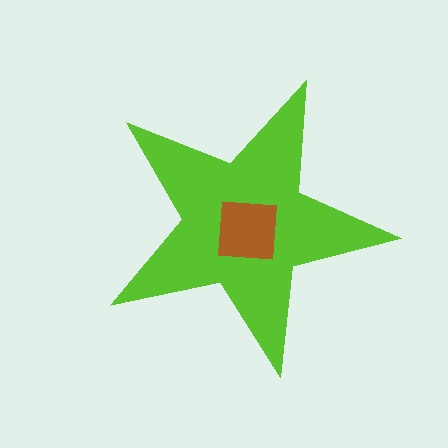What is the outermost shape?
The lime star.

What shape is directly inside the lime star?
The brown square.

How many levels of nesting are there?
2.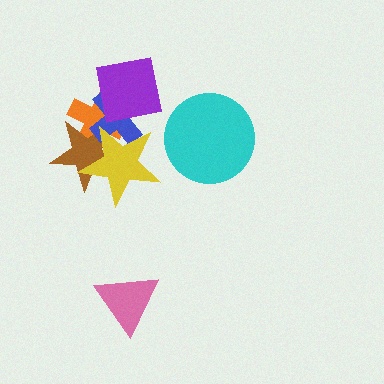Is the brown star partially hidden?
Yes, it is partially covered by another shape.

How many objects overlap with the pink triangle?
0 objects overlap with the pink triangle.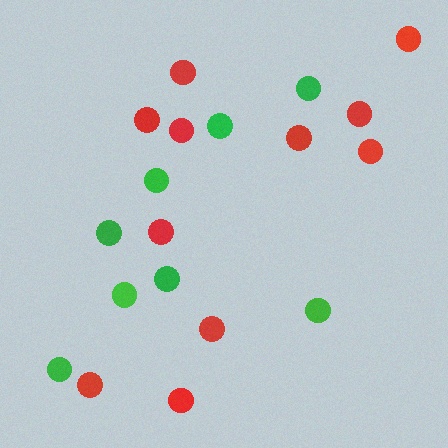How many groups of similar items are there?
There are 2 groups: one group of red circles (11) and one group of green circles (8).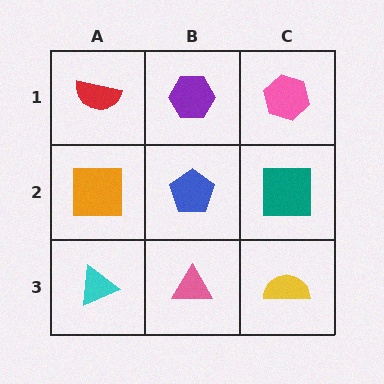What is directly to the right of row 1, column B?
A pink hexagon.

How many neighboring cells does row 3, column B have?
3.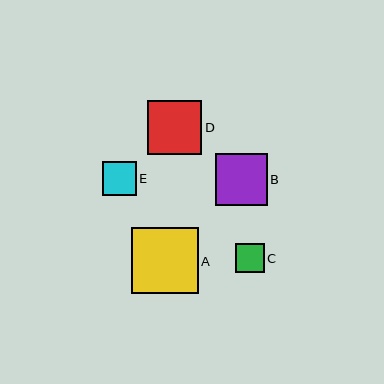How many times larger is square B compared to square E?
Square B is approximately 1.5 times the size of square E.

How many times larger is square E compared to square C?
Square E is approximately 1.1 times the size of square C.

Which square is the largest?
Square A is the largest with a size of approximately 66 pixels.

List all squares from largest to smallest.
From largest to smallest: A, D, B, E, C.